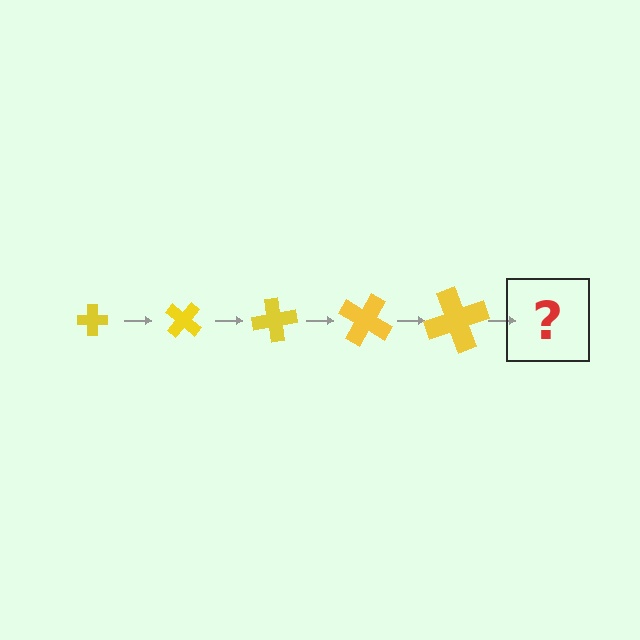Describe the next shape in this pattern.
It should be a cross, larger than the previous one and rotated 200 degrees from the start.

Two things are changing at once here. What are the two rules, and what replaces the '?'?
The two rules are that the cross grows larger each step and it rotates 40 degrees each step. The '?' should be a cross, larger than the previous one and rotated 200 degrees from the start.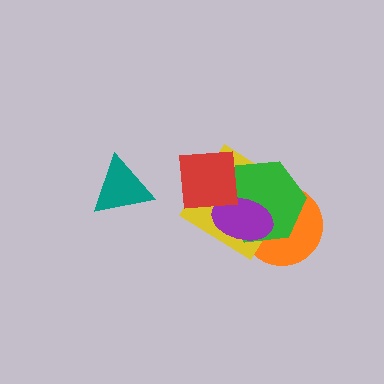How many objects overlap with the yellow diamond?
4 objects overlap with the yellow diamond.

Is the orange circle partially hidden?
Yes, it is partially covered by another shape.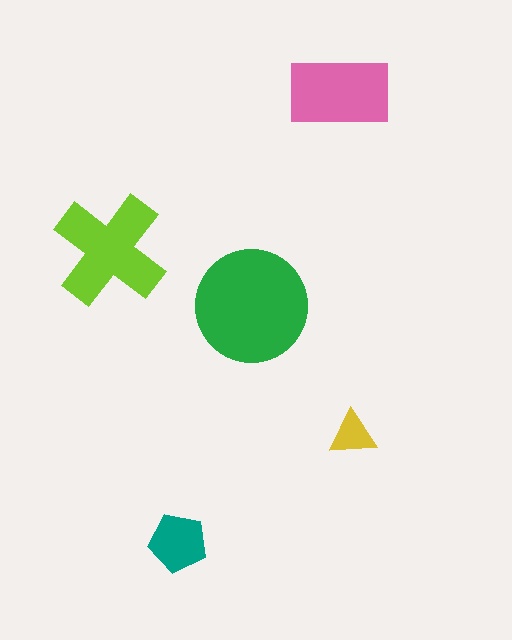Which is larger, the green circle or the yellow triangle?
The green circle.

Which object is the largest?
The green circle.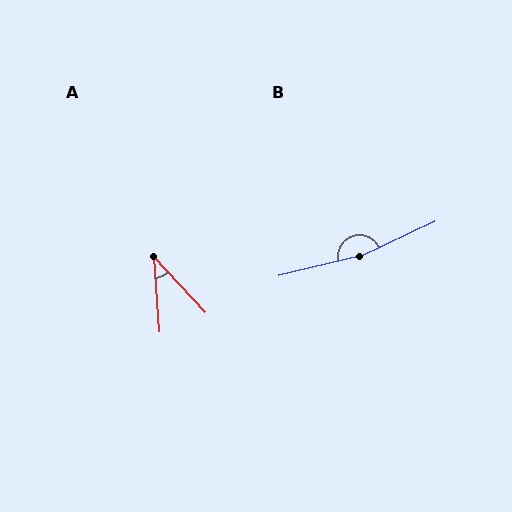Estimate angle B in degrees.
Approximately 168 degrees.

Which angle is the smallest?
A, at approximately 39 degrees.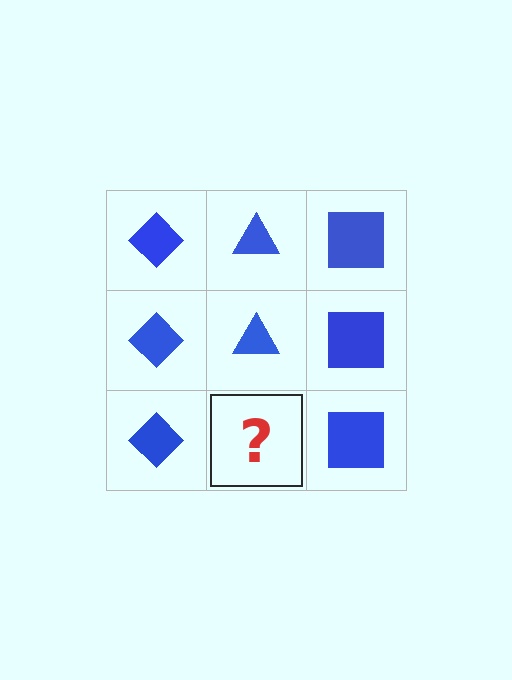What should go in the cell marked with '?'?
The missing cell should contain a blue triangle.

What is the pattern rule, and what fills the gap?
The rule is that each column has a consistent shape. The gap should be filled with a blue triangle.